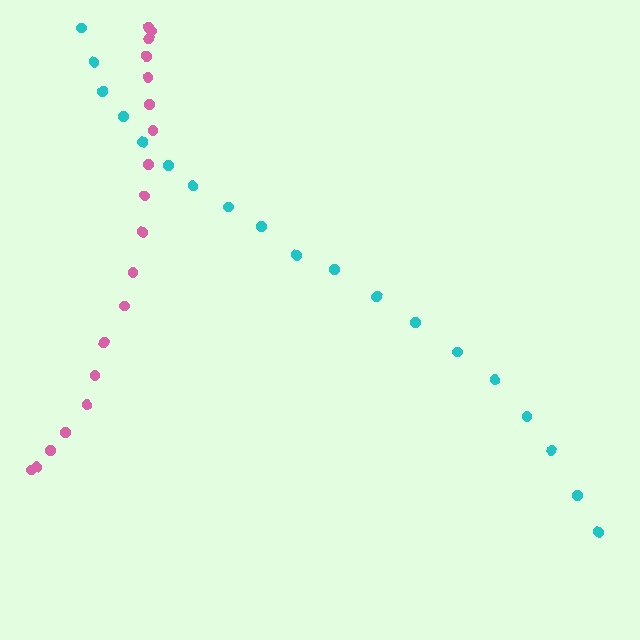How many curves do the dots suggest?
There are 2 distinct paths.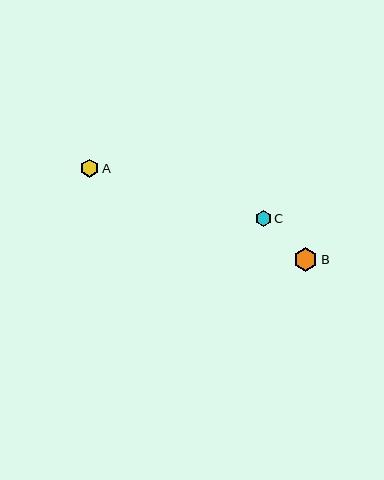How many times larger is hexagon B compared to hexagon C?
Hexagon B is approximately 1.5 times the size of hexagon C.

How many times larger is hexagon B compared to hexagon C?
Hexagon B is approximately 1.5 times the size of hexagon C.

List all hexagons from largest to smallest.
From largest to smallest: B, A, C.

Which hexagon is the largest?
Hexagon B is the largest with a size of approximately 24 pixels.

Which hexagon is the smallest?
Hexagon C is the smallest with a size of approximately 16 pixels.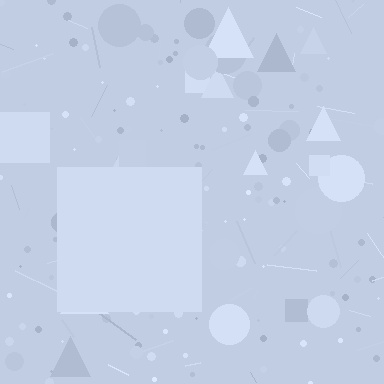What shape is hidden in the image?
A square is hidden in the image.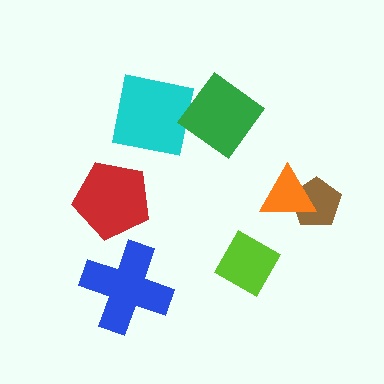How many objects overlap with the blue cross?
0 objects overlap with the blue cross.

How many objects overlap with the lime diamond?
0 objects overlap with the lime diamond.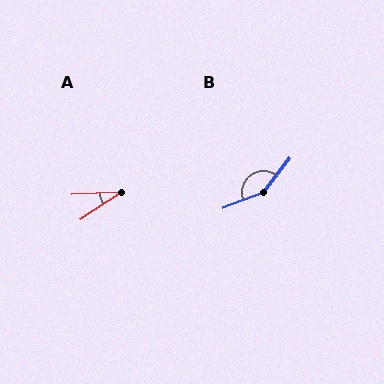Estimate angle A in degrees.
Approximately 32 degrees.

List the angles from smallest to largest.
A (32°), B (150°).